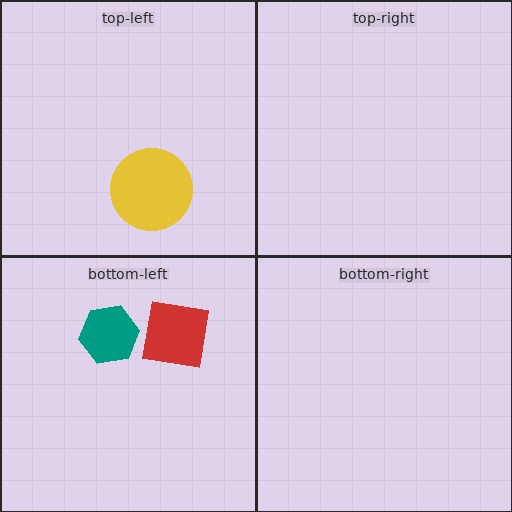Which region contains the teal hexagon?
The bottom-left region.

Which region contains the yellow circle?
The top-left region.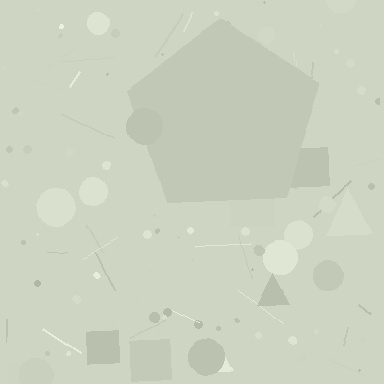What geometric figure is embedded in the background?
A pentagon is embedded in the background.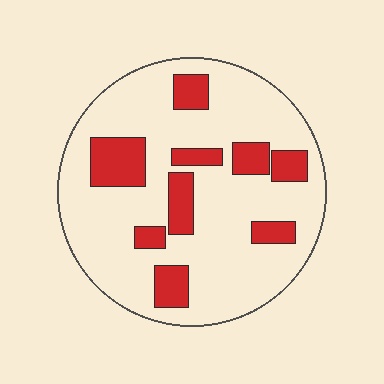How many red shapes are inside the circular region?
9.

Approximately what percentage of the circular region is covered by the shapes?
Approximately 20%.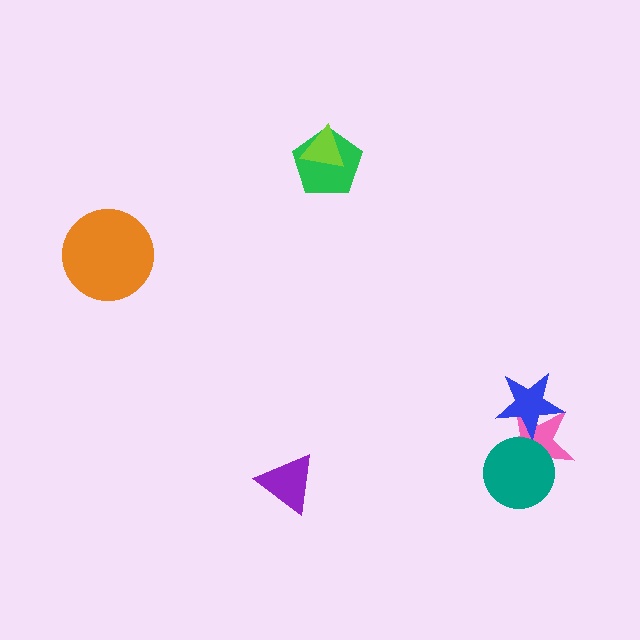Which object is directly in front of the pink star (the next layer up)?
The blue star is directly in front of the pink star.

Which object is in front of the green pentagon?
The lime triangle is in front of the green pentagon.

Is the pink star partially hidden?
Yes, it is partially covered by another shape.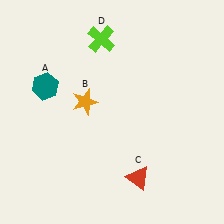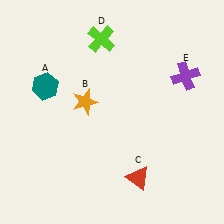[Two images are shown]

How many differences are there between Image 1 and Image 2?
There is 1 difference between the two images.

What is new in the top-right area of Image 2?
A purple cross (E) was added in the top-right area of Image 2.